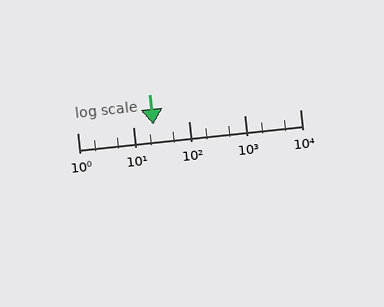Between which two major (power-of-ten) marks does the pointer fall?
The pointer is between 10 and 100.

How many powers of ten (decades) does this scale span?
The scale spans 4 decades, from 1 to 10000.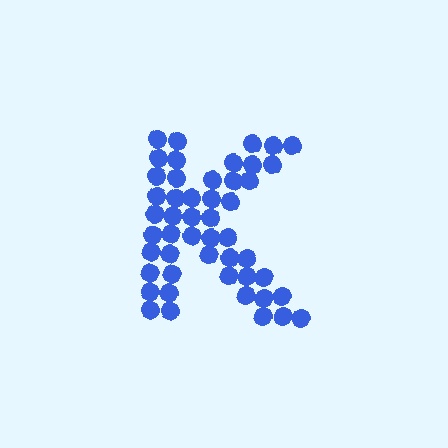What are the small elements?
The small elements are circles.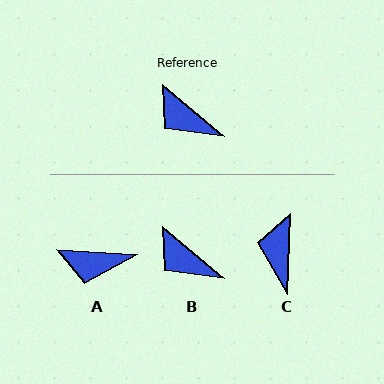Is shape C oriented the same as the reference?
No, it is off by about 52 degrees.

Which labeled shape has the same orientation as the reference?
B.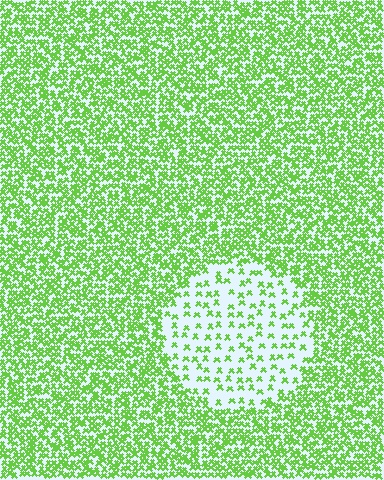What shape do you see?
I see a circle.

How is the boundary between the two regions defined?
The boundary is defined by a change in element density (approximately 2.9x ratio). All elements are the same color, size, and shape.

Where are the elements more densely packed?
The elements are more densely packed outside the circle boundary.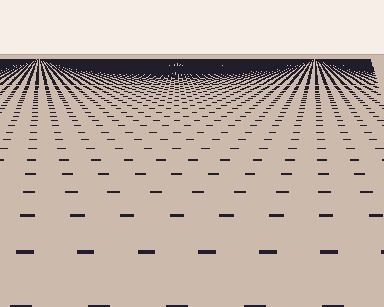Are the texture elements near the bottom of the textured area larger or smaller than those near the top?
Larger. Near the bottom, elements are closer to the viewer and appear at a bigger on-screen size.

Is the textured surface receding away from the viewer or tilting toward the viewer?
The surface is receding away from the viewer. Texture elements get smaller and denser toward the top.